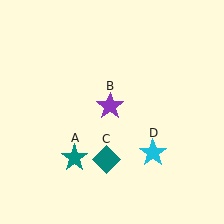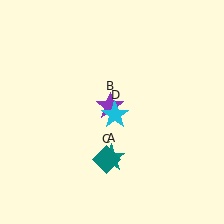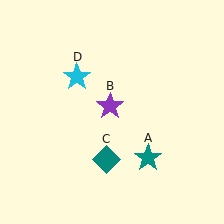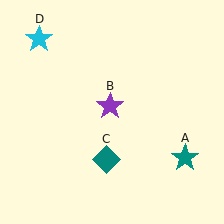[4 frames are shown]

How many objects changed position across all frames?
2 objects changed position: teal star (object A), cyan star (object D).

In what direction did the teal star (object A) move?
The teal star (object A) moved right.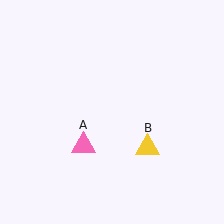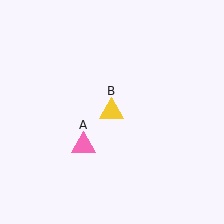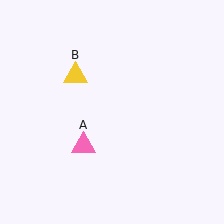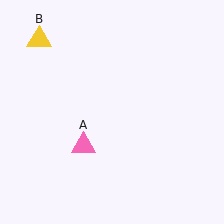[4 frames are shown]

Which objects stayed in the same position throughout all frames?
Pink triangle (object A) remained stationary.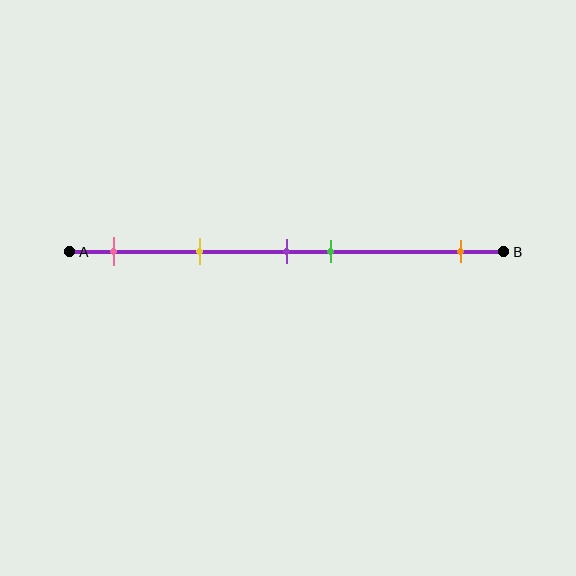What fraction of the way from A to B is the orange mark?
The orange mark is approximately 90% (0.9) of the way from A to B.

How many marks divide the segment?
There are 5 marks dividing the segment.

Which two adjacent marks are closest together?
The purple and green marks are the closest adjacent pair.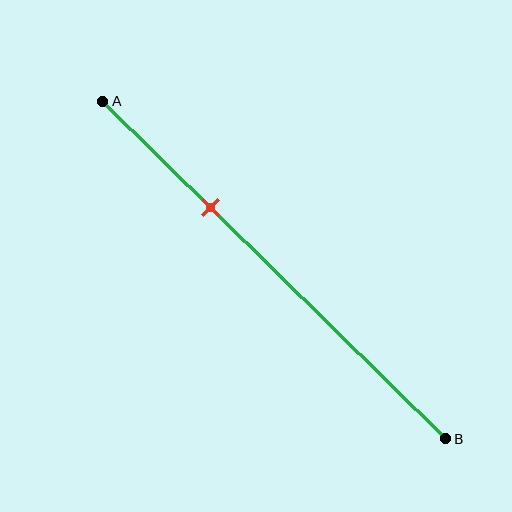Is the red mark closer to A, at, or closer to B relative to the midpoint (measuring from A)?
The red mark is closer to point A than the midpoint of segment AB.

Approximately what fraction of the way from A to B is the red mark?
The red mark is approximately 30% of the way from A to B.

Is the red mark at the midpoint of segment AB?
No, the mark is at about 30% from A, not at the 50% midpoint.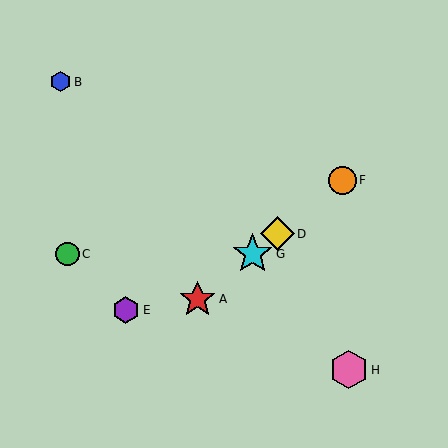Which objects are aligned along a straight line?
Objects A, D, F, G are aligned along a straight line.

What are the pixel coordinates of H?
Object H is at (349, 370).